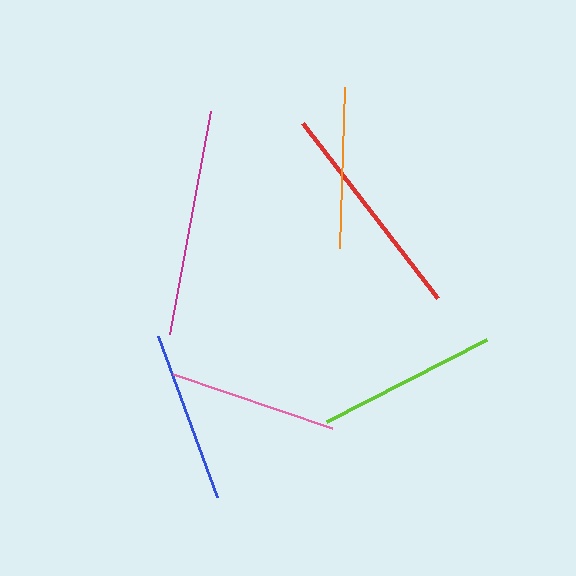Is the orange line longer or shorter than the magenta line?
The magenta line is longer than the orange line.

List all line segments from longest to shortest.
From longest to shortest: magenta, red, lime, blue, pink, orange.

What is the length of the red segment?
The red segment is approximately 221 pixels long.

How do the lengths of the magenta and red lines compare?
The magenta and red lines are approximately the same length.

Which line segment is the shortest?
The orange line is the shortest at approximately 160 pixels.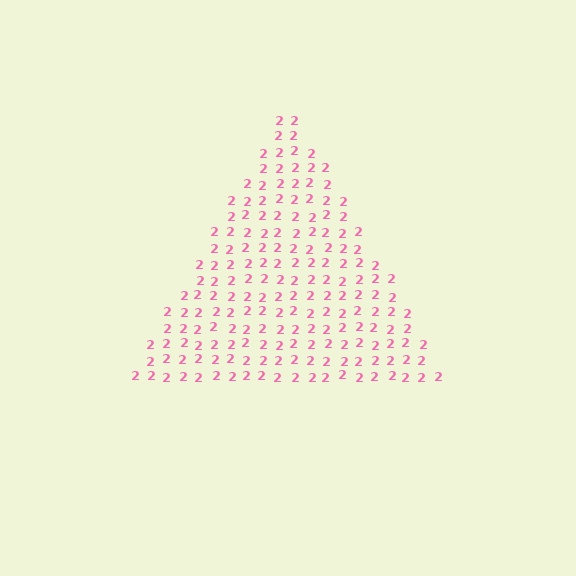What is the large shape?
The large shape is a triangle.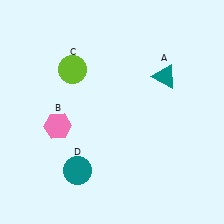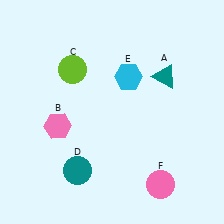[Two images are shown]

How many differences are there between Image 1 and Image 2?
There are 2 differences between the two images.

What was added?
A cyan hexagon (E), a pink circle (F) were added in Image 2.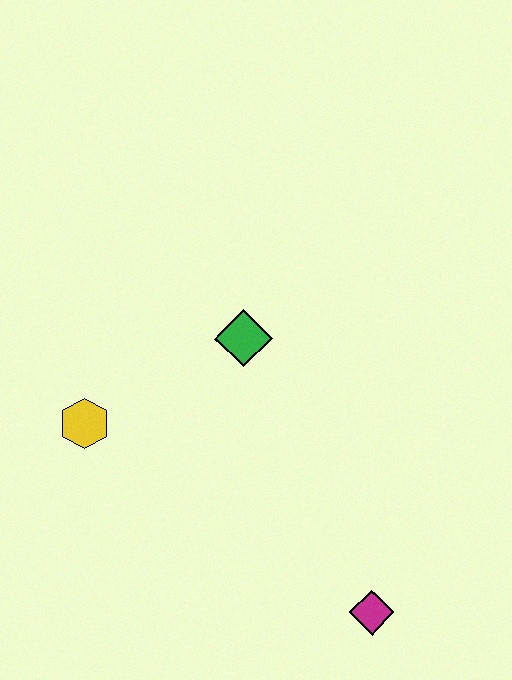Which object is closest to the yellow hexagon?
The green diamond is closest to the yellow hexagon.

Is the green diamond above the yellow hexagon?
Yes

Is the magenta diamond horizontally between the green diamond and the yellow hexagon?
No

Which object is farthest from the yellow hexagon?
The magenta diamond is farthest from the yellow hexagon.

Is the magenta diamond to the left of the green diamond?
No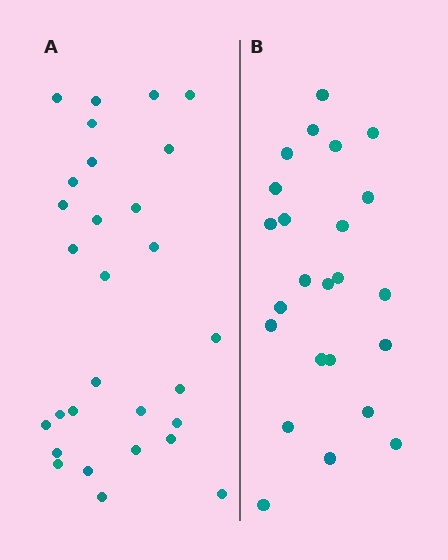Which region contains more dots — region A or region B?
Region A (the left region) has more dots.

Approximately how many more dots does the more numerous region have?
Region A has about 5 more dots than region B.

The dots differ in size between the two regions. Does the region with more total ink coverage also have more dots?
No. Region B has more total ink coverage because its dots are larger, but region A actually contains more individual dots. Total area can be misleading — the number of items is what matters here.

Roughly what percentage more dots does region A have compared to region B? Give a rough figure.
About 20% more.